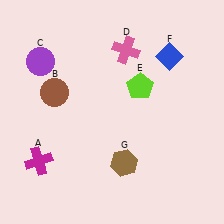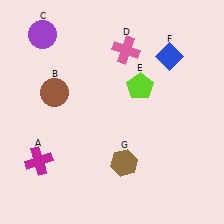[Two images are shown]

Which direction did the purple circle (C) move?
The purple circle (C) moved up.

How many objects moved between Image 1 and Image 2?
1 object moved between the two images.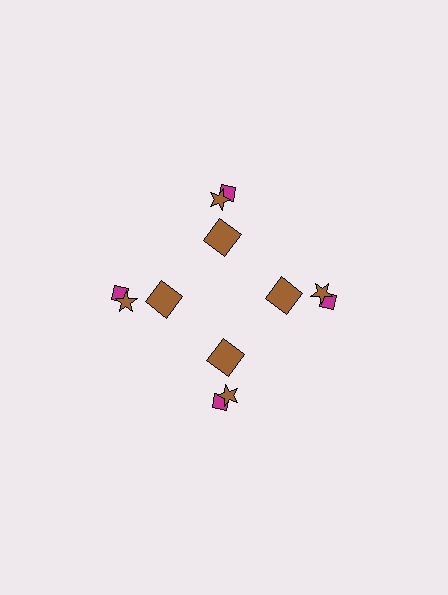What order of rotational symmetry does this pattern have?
This pattern has 4-fold rotational symmetry.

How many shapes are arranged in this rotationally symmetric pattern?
There are 12 shapes, arranged in 4 groups of 3.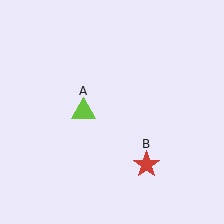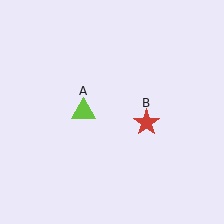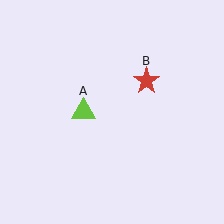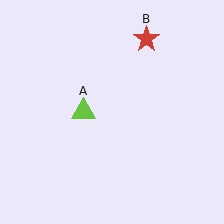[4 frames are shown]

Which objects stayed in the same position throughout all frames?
Lime triangle (object A) remained stationary.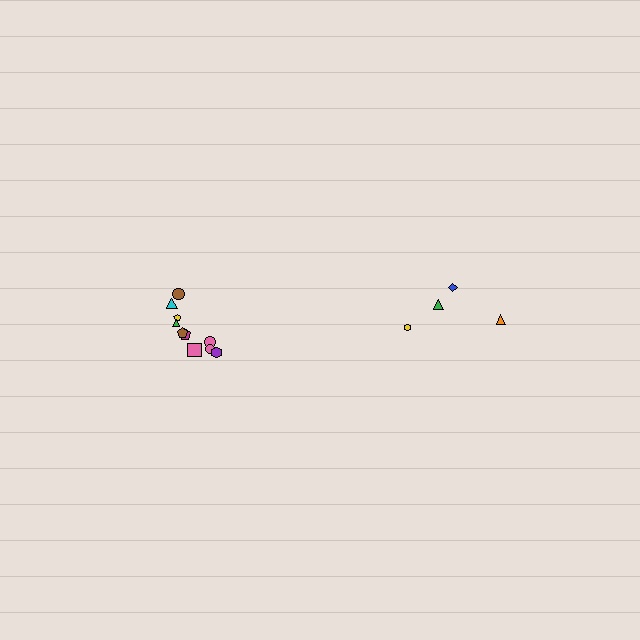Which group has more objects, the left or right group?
The left group.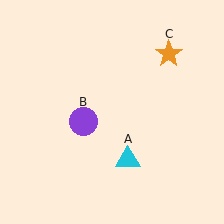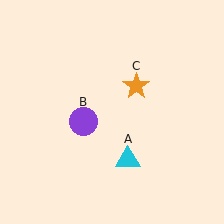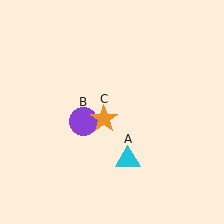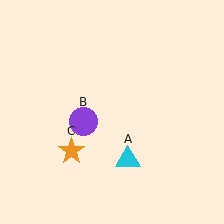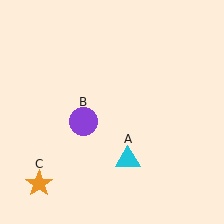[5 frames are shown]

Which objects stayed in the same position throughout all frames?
Cyan triangle (object A) and purple circle (object B) remained stationary.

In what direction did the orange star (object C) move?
The orange star (object C) moved down and to the left.